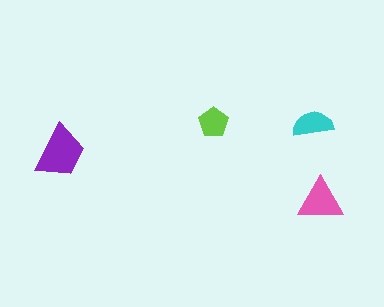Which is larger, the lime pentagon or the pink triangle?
The pink triangle.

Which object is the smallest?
The lime pentagon.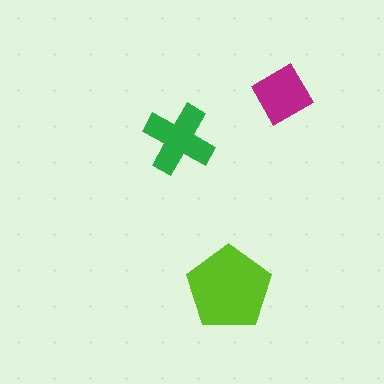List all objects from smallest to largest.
The magenta diamond, the green cross, the lime pentagon.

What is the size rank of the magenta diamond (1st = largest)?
3rd.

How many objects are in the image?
There are 3 objects in the image.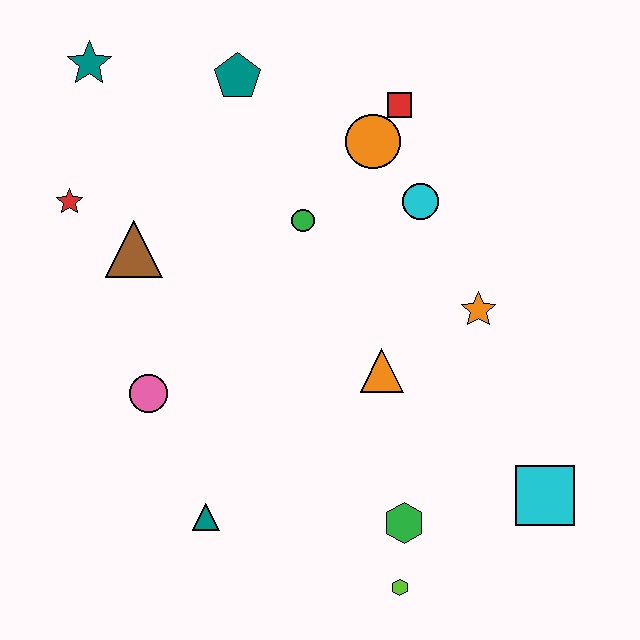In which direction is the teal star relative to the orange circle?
The teal star is to the left of the orange circle.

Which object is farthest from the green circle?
The lime hexagon is farthest from the green circle.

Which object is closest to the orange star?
The orange triangle is closest to the orange star.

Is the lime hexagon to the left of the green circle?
No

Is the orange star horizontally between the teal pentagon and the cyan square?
Yes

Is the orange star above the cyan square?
Yes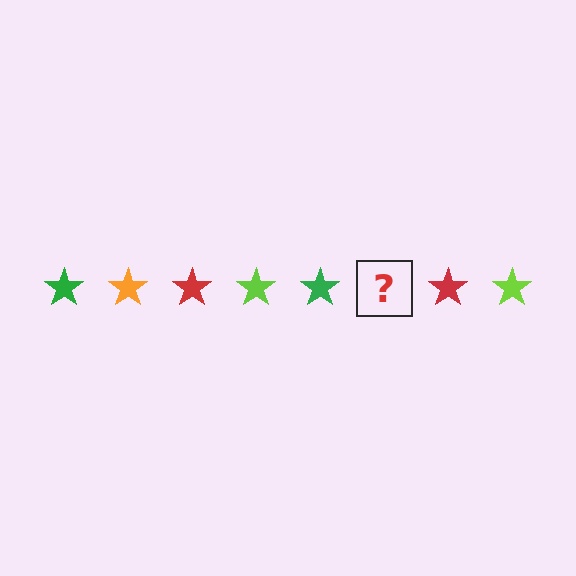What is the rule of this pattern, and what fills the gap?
The rule is that the pattern cycles through green, orange, red, lime stars. The gap should be filled with an orange star.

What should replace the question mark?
The question mark should be replaced with an orange star.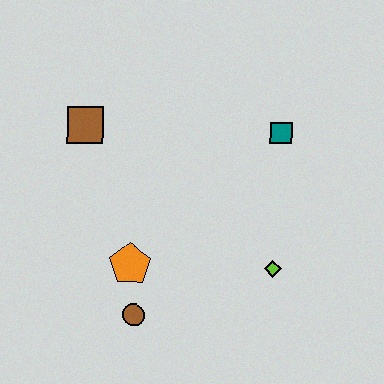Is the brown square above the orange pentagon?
Yes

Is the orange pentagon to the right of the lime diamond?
No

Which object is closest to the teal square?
The lime diamond is closest to the teal square.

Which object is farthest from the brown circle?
The teal square is farthest from the brown circle.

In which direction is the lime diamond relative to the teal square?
The lime diamond is below the teal square.